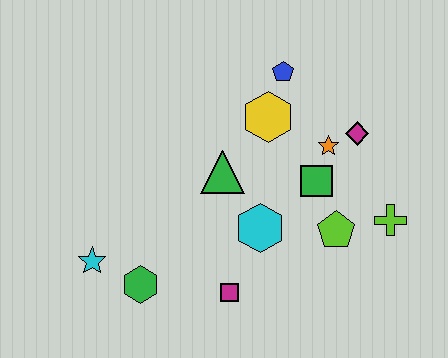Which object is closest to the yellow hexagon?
The blue pentagon is closest to the yellow hexagon.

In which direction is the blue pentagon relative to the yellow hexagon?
The blue pentagon is above the yellow hexagon.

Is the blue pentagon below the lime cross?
No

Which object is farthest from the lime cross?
The cyan star is farthest from the lime cross.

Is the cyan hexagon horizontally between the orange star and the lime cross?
No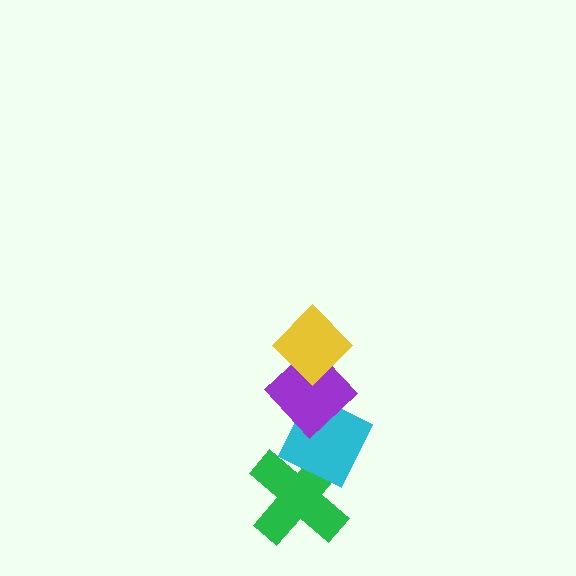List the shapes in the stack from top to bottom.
From top to bottom: the yellow diamond, the purple diamond, the cyan diamond, the green cross.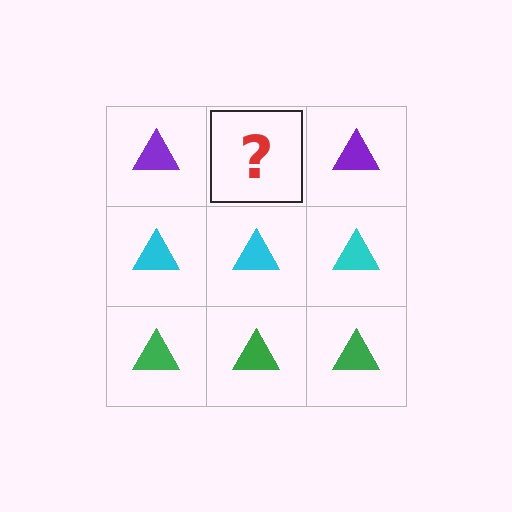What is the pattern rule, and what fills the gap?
The rule is that each row has a consistent color. The gap should be filled with a purple triangle.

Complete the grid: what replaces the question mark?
The question mark should be replaced with a purple triangle.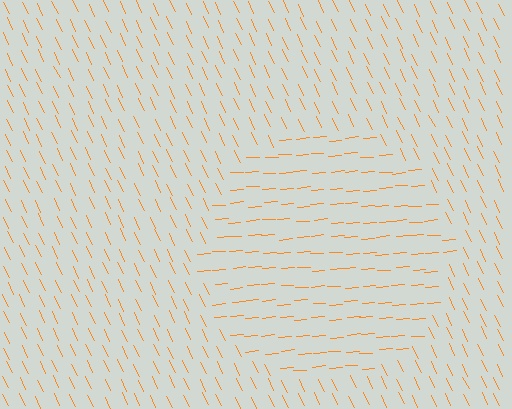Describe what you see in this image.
The image is filled with small orange line segments. A circle region in the image has lines oriented differently from the surrounding lines, creating a visible texture boundary.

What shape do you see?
I see a circle.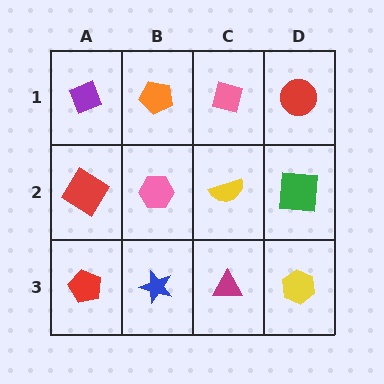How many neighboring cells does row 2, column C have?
4.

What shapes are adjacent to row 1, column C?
A yellow semicircle (row 2, column C), an orange pentagon (row 1, column B), a red circle (row 1, column D).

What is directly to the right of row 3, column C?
A yellow hexagon.